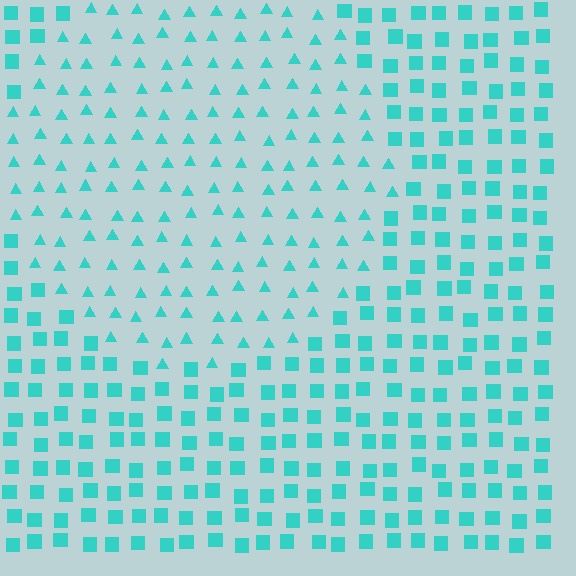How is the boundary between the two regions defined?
The boundary is defined by a change in element shape: triangles inside vs. squares outside. All elements share the same color and spacing.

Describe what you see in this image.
The image is filled with small cyan elements arranged in a uniform grid. A circle-shaped region contains triangles, while the surrounding area contains squares. The boundary is defined purely by the change in element shape.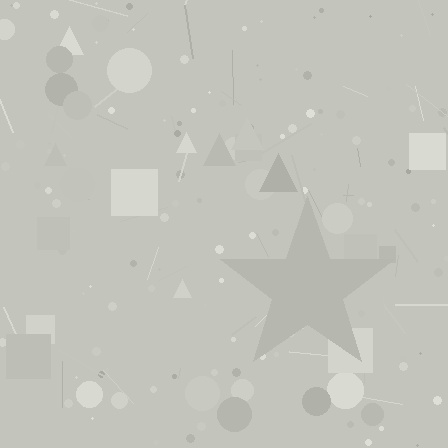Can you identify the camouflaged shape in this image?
The camouflaged shape is a star.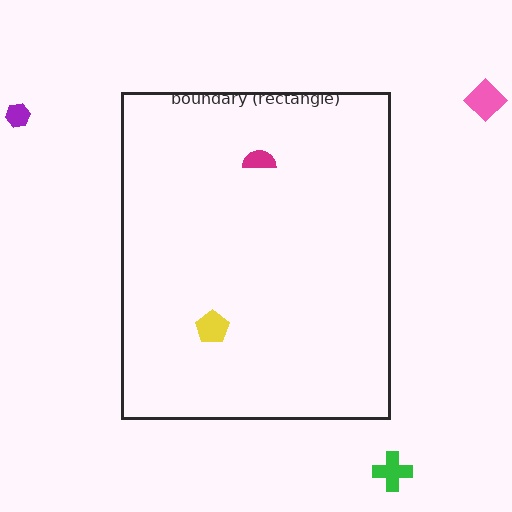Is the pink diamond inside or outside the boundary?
Outside.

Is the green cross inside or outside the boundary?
Outside.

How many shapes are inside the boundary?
2 inside, 3 outside.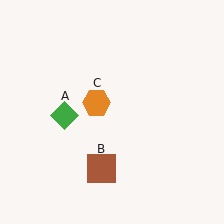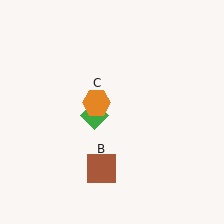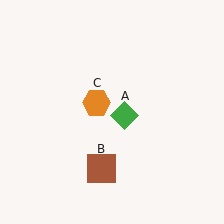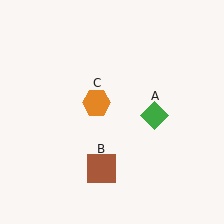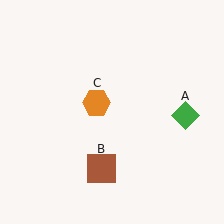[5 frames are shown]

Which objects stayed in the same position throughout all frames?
Brown square (object B) and orange hexagon (object C) remained stationary.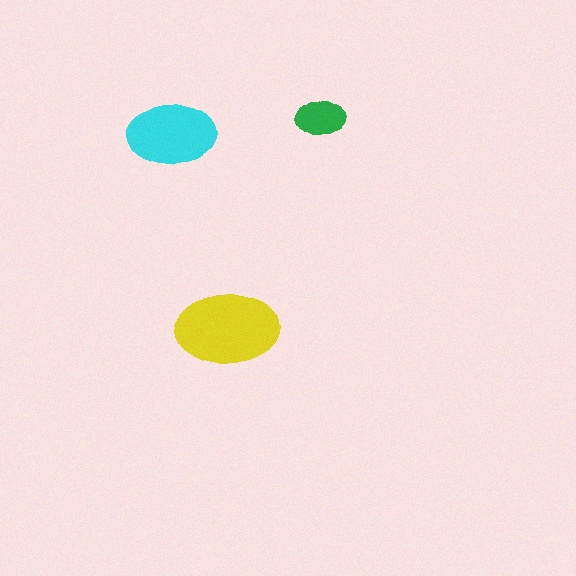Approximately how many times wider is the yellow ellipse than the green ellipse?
About 2 times wider.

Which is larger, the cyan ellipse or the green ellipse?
The cyan one.